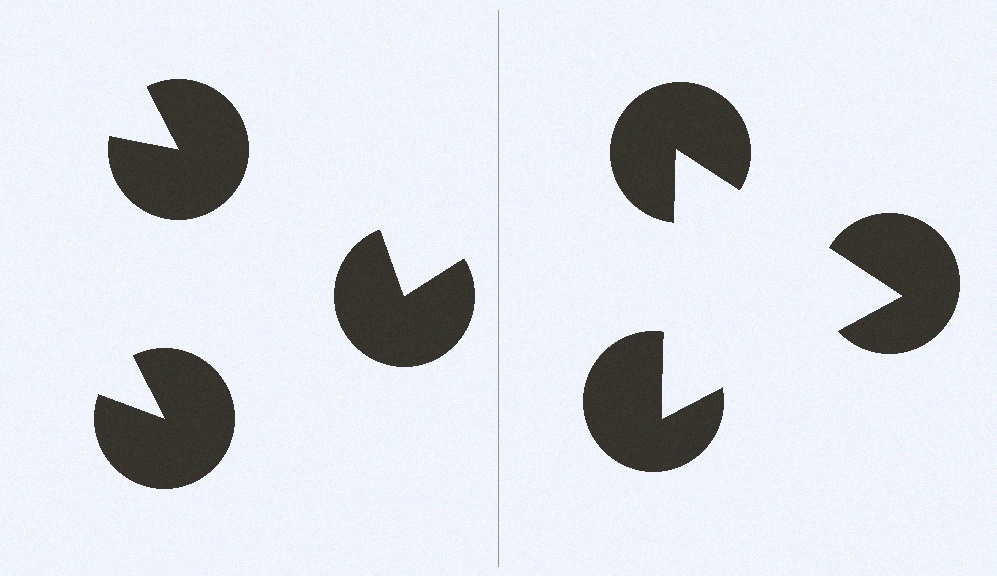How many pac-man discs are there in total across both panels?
6 — 3 on each side.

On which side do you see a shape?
An illusory triangle appears on the right side. On the left side the wedge cuts are rotated, so no coherent shape forms.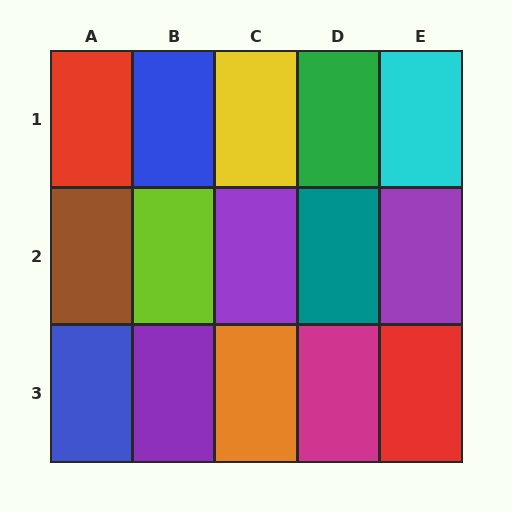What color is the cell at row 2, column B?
Lime.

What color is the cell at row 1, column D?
Green.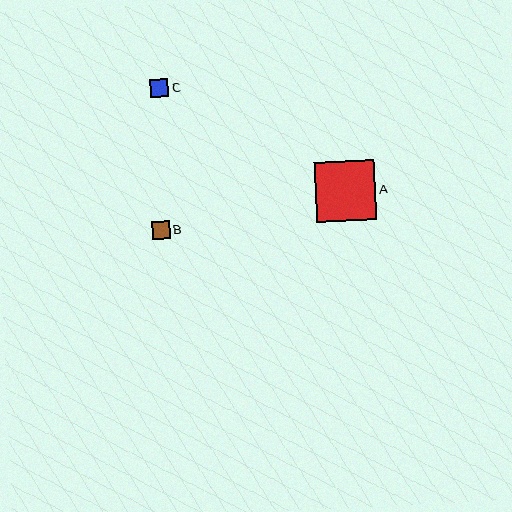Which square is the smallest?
Square B is the smallest with a size of approximately 18 pixels.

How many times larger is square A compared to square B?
Square A is approximately 3.4 times the size of square B.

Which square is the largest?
Square A is the largest with a size of approximately 60 pixels.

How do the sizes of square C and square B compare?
Square C and square B are approximately the same size.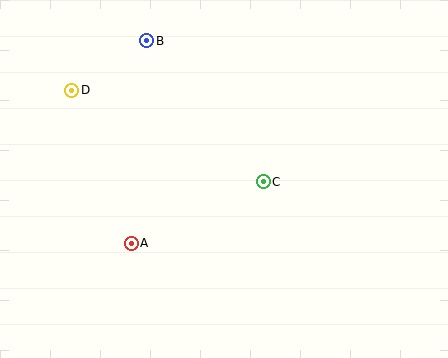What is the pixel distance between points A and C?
The distance between A and C is 145 pixels.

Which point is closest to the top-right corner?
Point C is closest to the top-right corner.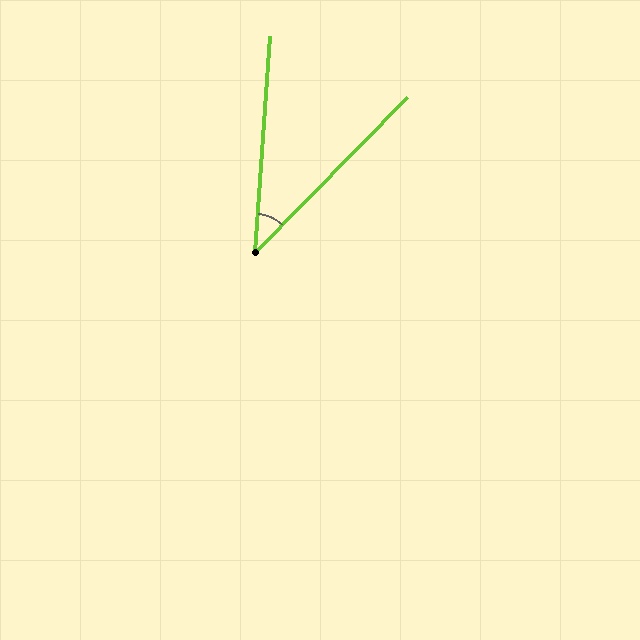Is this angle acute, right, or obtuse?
It is acute.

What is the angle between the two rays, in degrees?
Approximately 40 degrees.